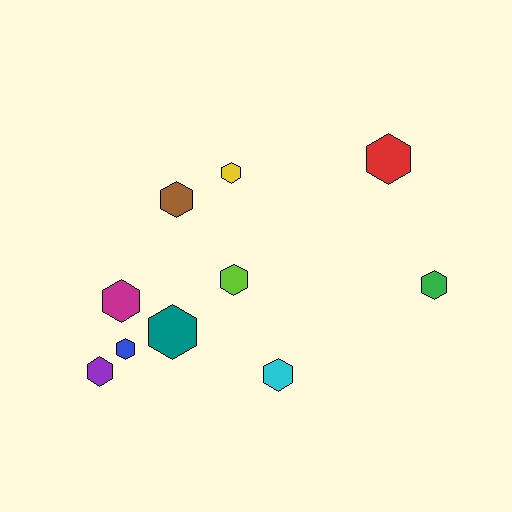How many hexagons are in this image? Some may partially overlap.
There are 10 hexagons.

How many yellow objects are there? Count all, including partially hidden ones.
There is 1 yellow object.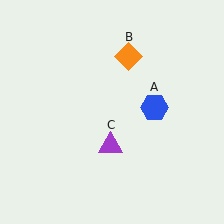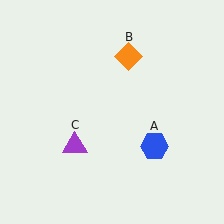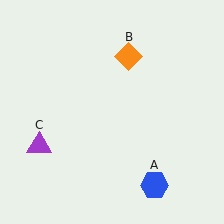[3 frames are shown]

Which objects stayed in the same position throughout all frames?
Orange diamond (object B) remained stationary.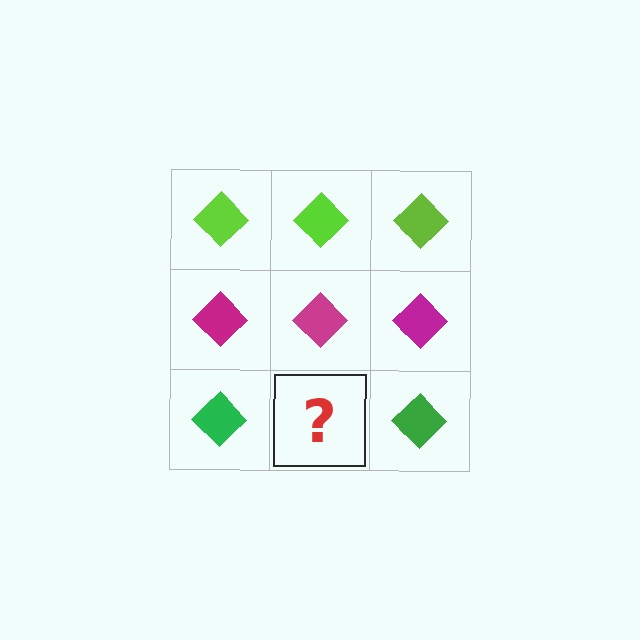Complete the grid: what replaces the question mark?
The question mark should be replaced with a green diamond.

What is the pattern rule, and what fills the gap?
The rule is that each row has a consistent color. The gap should be filled with a green diamond.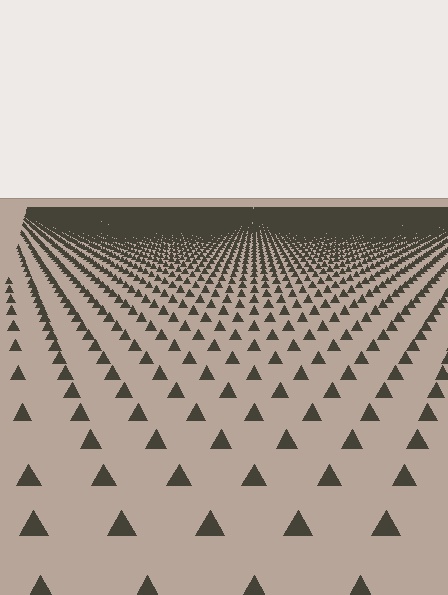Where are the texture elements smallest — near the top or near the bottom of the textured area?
Near the top.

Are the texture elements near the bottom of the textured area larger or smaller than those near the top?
Larger. Near the bottom, elements are closer to the viewer and appear at a bigger on-screen size.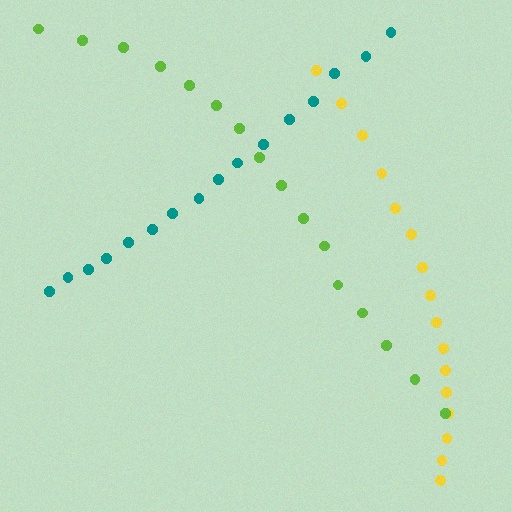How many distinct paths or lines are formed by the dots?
There are 3 distinct paths.